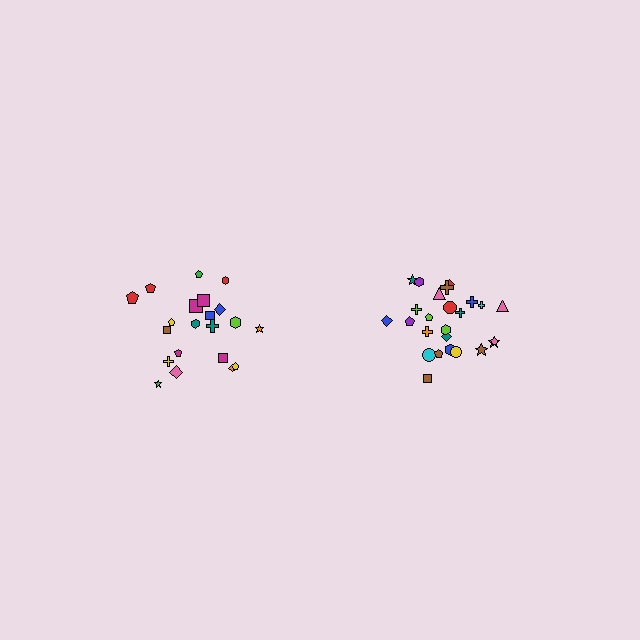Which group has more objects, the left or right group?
The right group.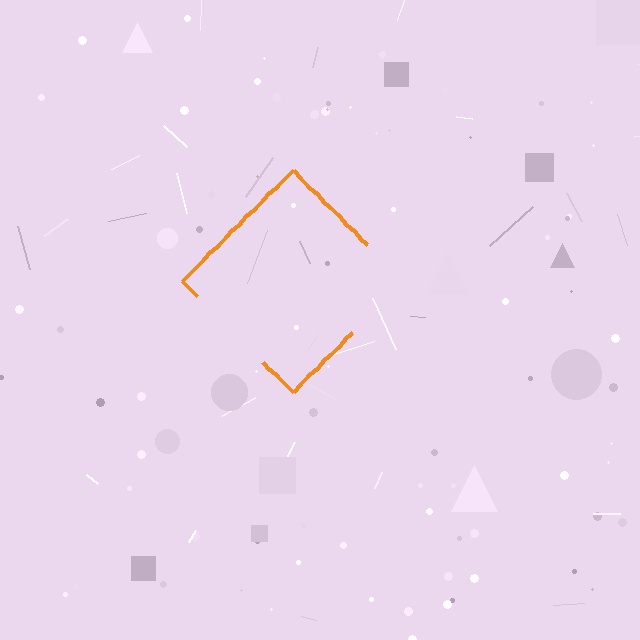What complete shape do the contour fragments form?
The contour fragments form a diamond.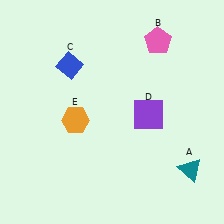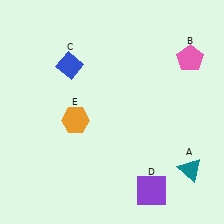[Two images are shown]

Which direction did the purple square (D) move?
The purple square (D) moved down.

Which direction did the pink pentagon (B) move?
The pink pentagon (B) moved right.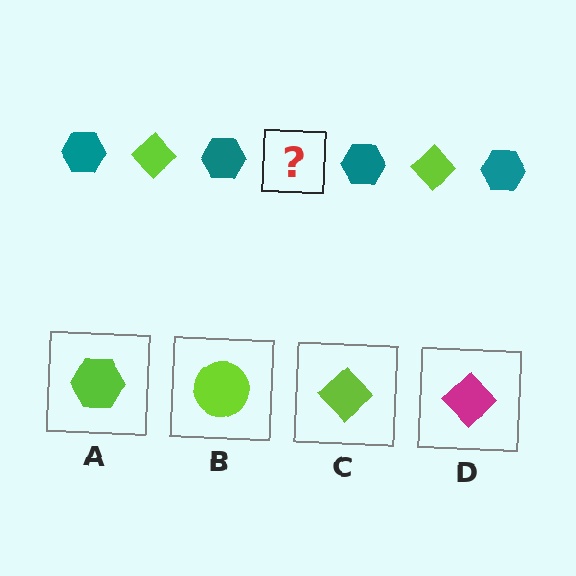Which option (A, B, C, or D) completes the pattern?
C.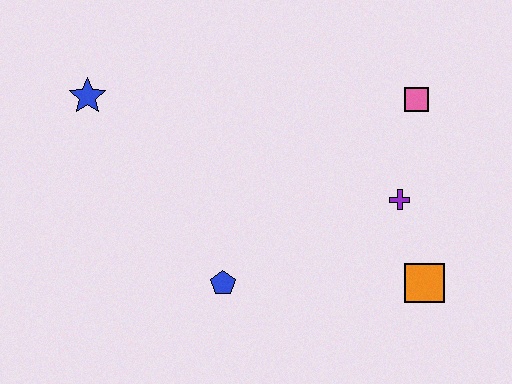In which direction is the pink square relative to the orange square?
The pink square is above the orange square.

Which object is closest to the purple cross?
The orange square is closest to the purple cross.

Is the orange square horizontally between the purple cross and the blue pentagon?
No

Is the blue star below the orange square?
No